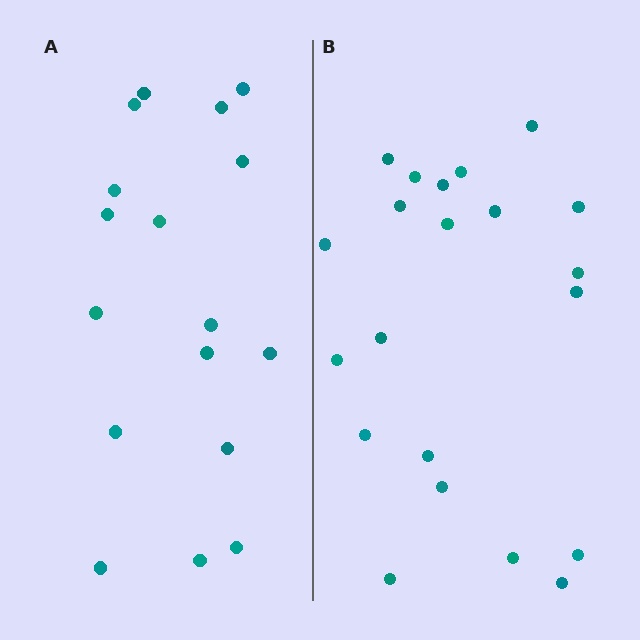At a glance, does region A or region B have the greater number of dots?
Region B (the right region) has more dots.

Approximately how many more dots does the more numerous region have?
Region B has about 4 more dots than region A.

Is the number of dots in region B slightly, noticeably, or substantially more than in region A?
Region B has only slightly more — the two regions are fairly close. The ratio is roughly 1.2 to 1.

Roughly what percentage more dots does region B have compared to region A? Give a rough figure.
About 25% more.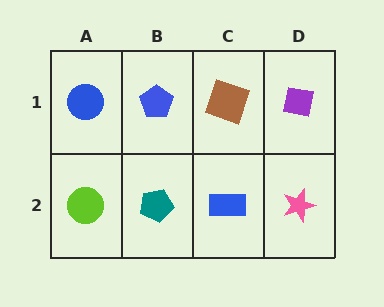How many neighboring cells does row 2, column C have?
3.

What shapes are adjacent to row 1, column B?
A teal pentagon (row 2, column B), a blue circle (row 1, column A), a brown square (row 1, column C).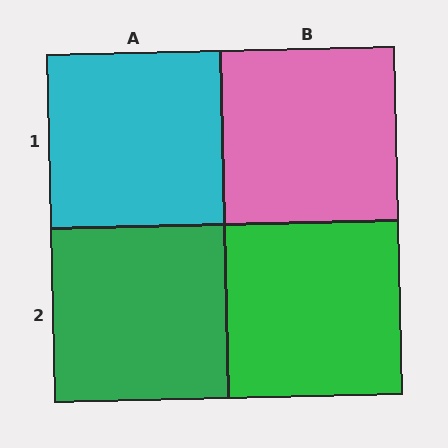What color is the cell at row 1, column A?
Cyan.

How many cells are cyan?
1 cell is cyan.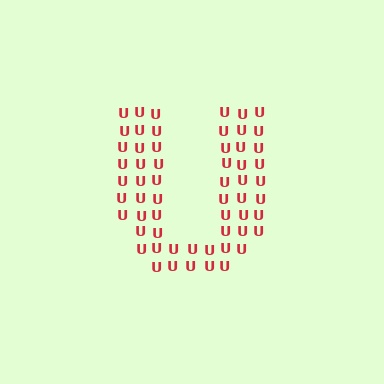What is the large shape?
The large shape is the letter U.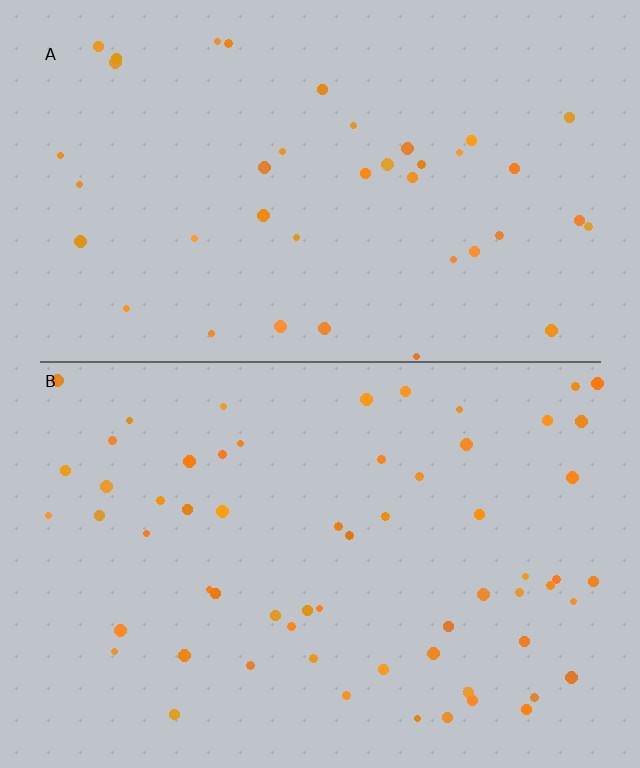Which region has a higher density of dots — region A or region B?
B (the bottom).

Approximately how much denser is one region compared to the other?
Approximately 1.5× — region B over region A.